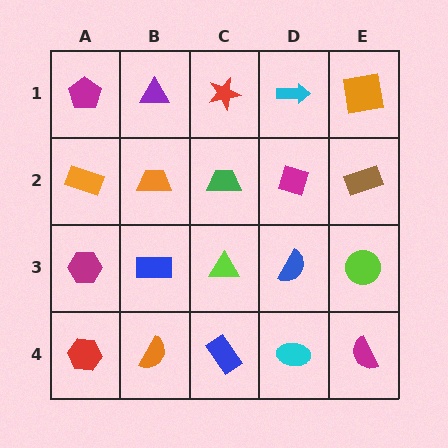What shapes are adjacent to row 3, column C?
A green trapezoid (row 2, column C), a blue rectangle (row 4, column C), a blue rectangle (row 3, column B), a blue semicircle (row 3, column D).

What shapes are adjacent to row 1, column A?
An orange rectangle (row 2, column A), a purple triangle (row 1, column B).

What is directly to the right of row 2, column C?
A magenta diamond.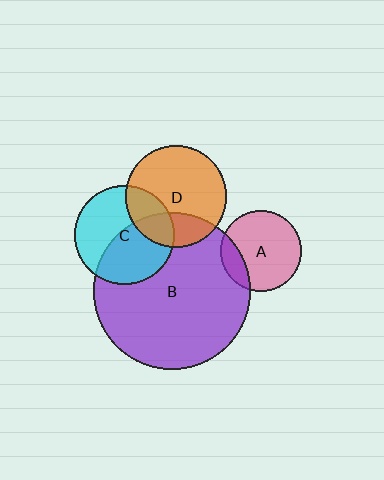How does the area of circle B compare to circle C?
Approximately 2.5 times.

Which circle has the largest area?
Circle B (purple).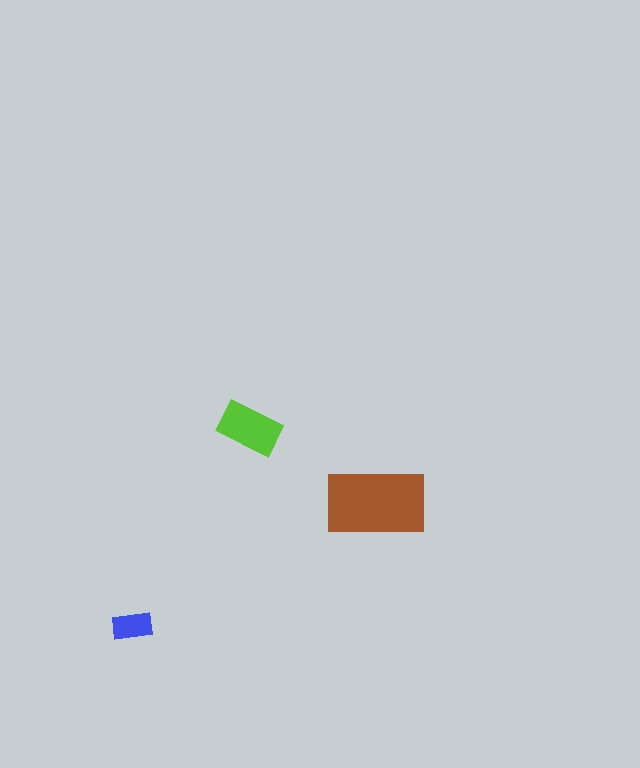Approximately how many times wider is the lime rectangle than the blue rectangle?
About 1.5 times wider.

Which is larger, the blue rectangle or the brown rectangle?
The brown one.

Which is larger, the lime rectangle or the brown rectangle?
The brown one.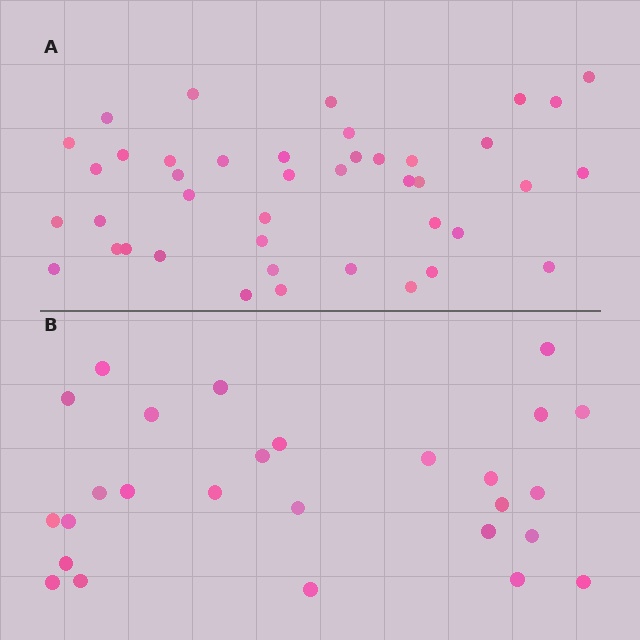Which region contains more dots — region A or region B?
Region A (the top region) has more dots.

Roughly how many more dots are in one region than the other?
Region A has approximately 15 more dots than region B.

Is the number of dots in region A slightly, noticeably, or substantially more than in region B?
Region A has substantially more. The ratio is roughly 1.6 to 1.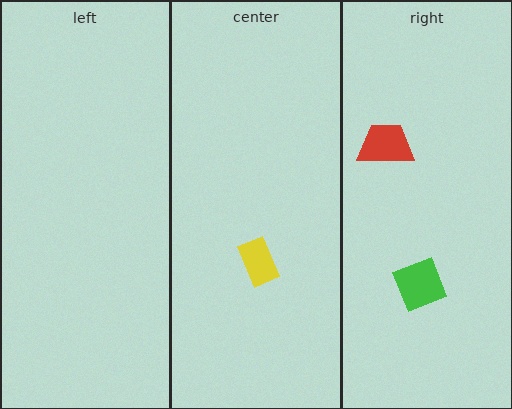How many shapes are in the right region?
2.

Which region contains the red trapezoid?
The right region.